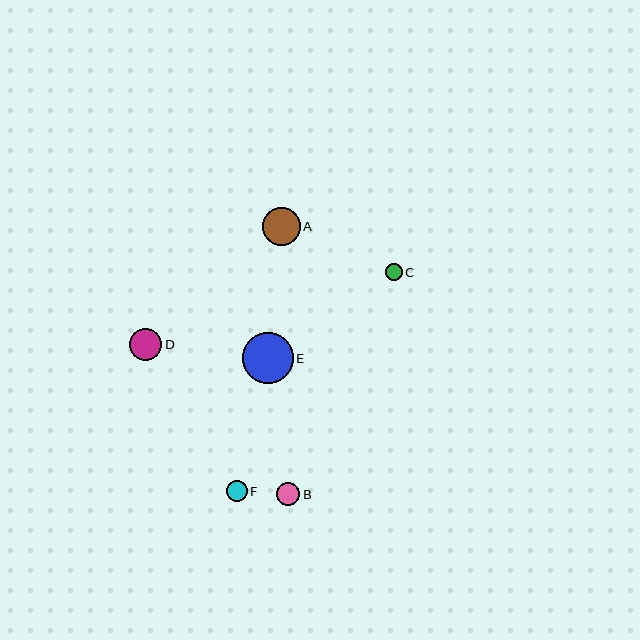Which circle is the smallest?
Circle C is the smallest with a size of approximately 17 pixels.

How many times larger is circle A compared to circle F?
Circle A is approximately 1.8 times the size of circle F.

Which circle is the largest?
Circle E is the largest with a size of approximately 51 pixels.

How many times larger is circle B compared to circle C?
Circle B is approximately 1.4 times the size of circle C.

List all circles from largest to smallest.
From largest to smallest: E, A, D, B, F, C.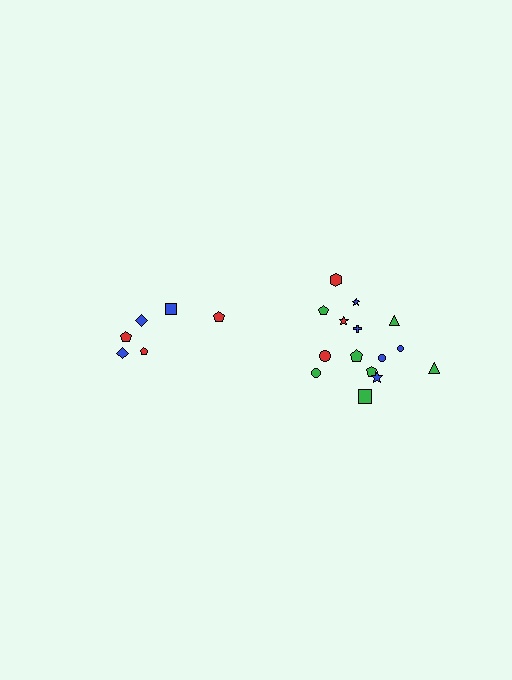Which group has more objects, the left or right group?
The right group.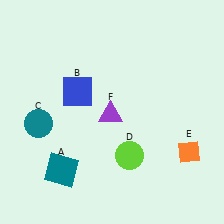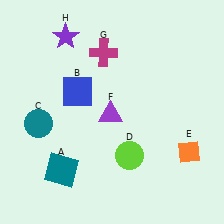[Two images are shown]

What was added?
A magenta cross (G), a purple star (H) were added in Image 2.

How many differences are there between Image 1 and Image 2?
There are 2 differences between the two images.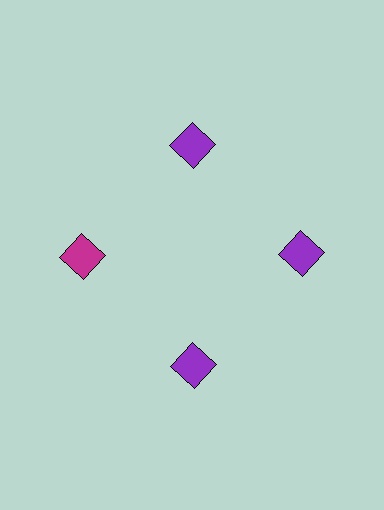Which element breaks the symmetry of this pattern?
The magenta diamond at roughly the 9 o'clock position breaks the symmetry. All other shapes are purple diamonds.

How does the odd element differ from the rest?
It has a different color: magenta instead of purple.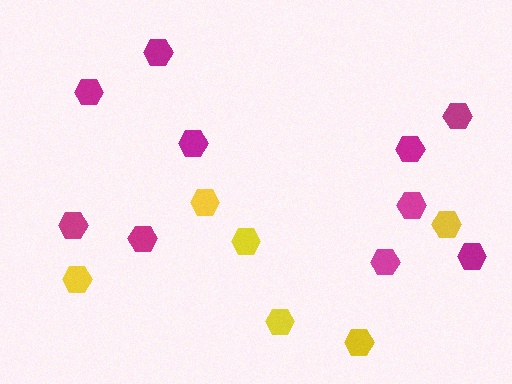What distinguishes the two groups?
There are 2 groups: one group of magenta hexagons (10) and one group of yellow hexagons (6).